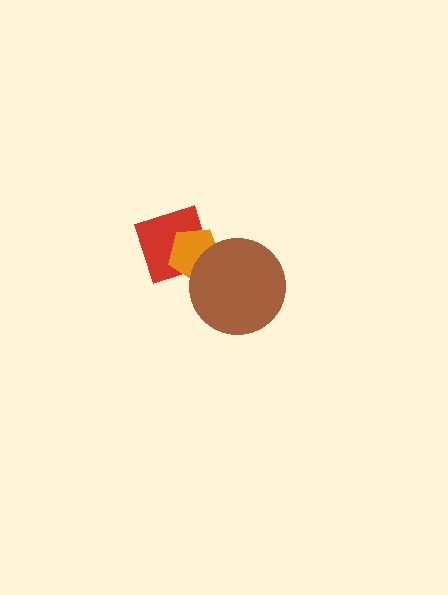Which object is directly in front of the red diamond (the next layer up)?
The orange pentagon is directly in front of the red diamond.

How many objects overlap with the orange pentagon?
2 objects overlap with the orange pentagon.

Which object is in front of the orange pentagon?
The brown circle is in front of the orange pentagon.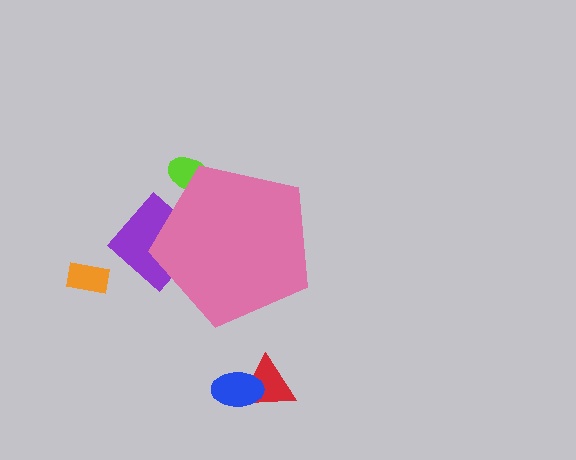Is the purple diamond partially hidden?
Yes, the purple diamond is partially hidden behind the pink pentagon.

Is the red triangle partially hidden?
No, the red triangle is fully visible.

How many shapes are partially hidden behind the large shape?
2 shapes are partially hidden.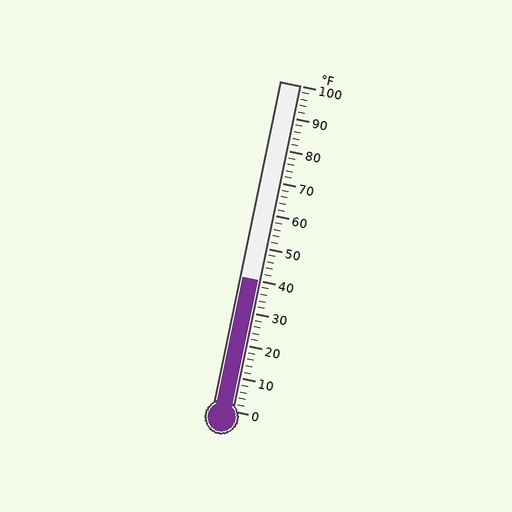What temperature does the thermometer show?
The thermometer shows approximately 40°F.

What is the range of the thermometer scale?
The thermometer scale ranges from 0°F to 100°F.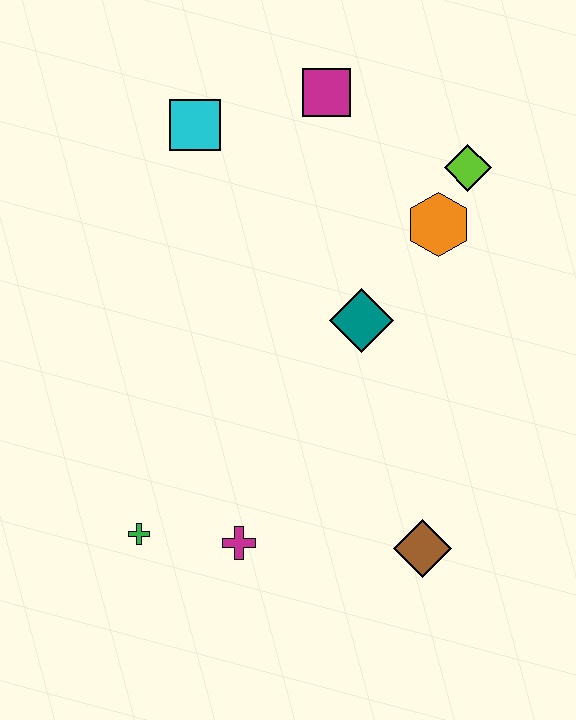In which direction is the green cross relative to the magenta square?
The green cross is below the magenta square.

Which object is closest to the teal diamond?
The orange hexagon is closest to the teal diamond.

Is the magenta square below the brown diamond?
No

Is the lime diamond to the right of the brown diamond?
Yes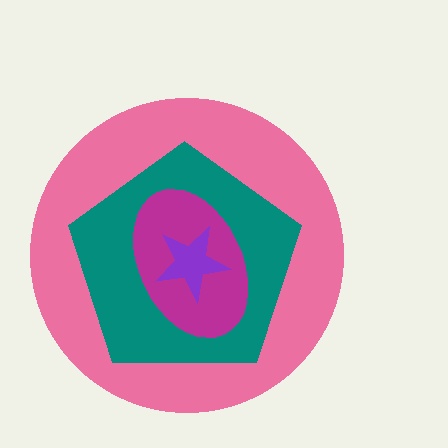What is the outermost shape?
The pink circle.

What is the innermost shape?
The purple star.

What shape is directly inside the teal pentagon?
The magenta ellipse.